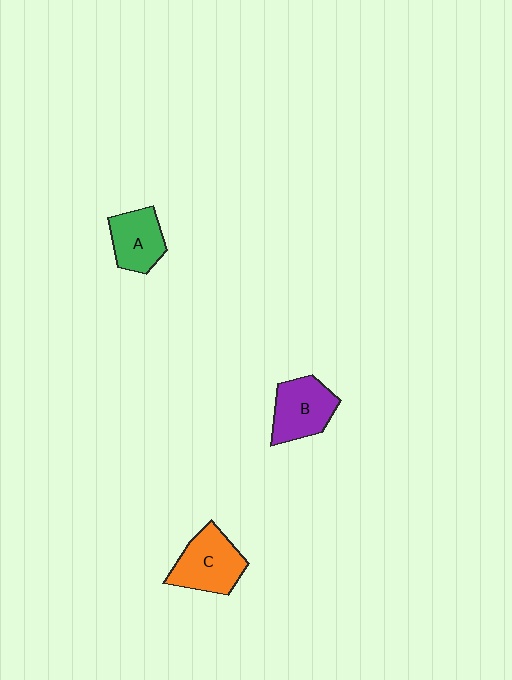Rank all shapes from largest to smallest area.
From largest to smallest: C (orange), B (purple), A (green).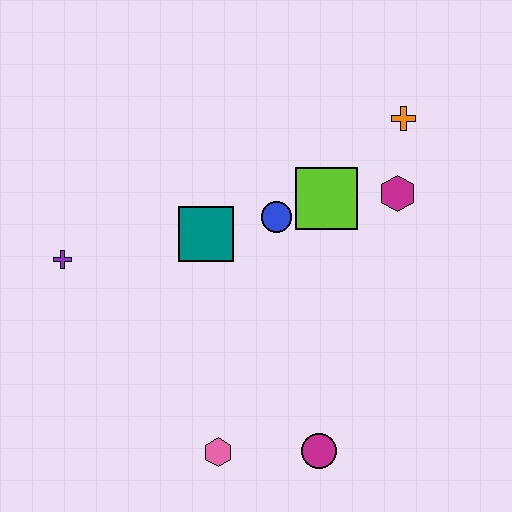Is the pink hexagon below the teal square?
Yes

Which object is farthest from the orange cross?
The pink hexagon is farthest from the orange cross.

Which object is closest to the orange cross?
The magenta hexagon is closest to the orange cross.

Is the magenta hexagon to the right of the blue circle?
Yes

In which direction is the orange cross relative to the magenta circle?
The orange cross is above the magenta circle.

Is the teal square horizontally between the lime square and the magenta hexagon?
No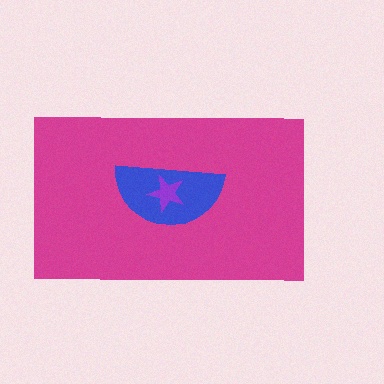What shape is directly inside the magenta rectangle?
The blue semicircle.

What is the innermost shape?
The purple star.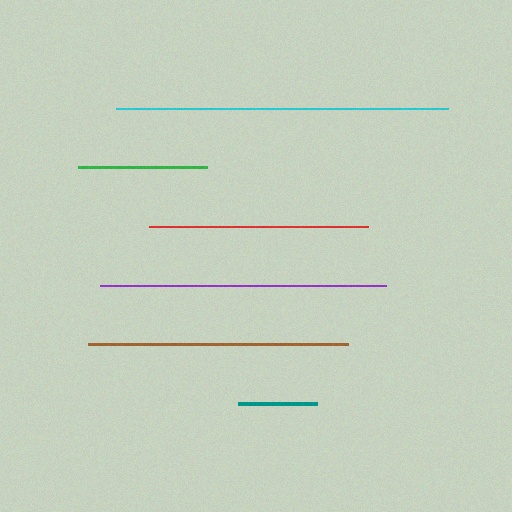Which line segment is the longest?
The cyan line is the longest at approximately 331 pixels.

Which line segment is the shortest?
The teal line is the shortest at approximately 79 pixels.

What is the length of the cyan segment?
The cyan segment is approximately 331 pixels long.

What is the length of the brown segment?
The brown segment is approximately 260 pixels long.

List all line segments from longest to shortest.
From longest to shortest: cyan, purple, brown, red, green, teal.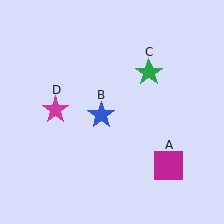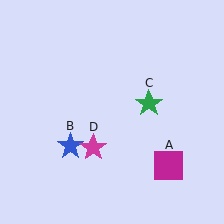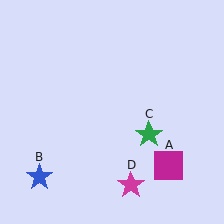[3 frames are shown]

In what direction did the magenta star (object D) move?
The magenta star (object D) moved down and to the right.